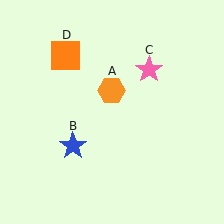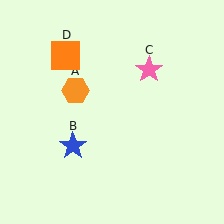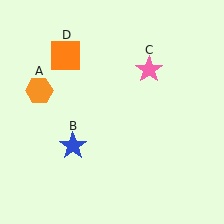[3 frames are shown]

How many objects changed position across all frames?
1 object changed position: orange hexagon (object A).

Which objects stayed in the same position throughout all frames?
Blue star (object B) and pink star (object C) and orange square (object D) remained stationary.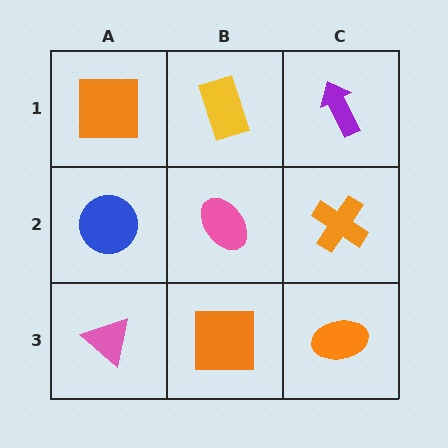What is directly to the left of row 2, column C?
A pink ellipse.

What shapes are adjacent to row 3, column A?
A blue circle (row 2, column A), an orange square (row 3, column B).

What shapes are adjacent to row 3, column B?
A pink ellipse (row 2, column B), a pink triangle (row 3, column A), an orange ellipse (row 3, column C).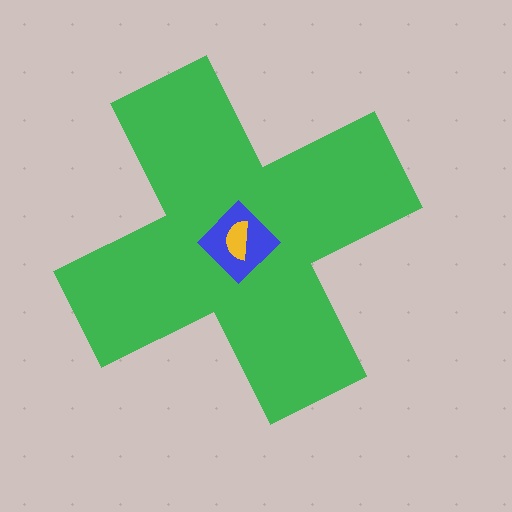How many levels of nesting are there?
3.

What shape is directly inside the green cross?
The blue diamond.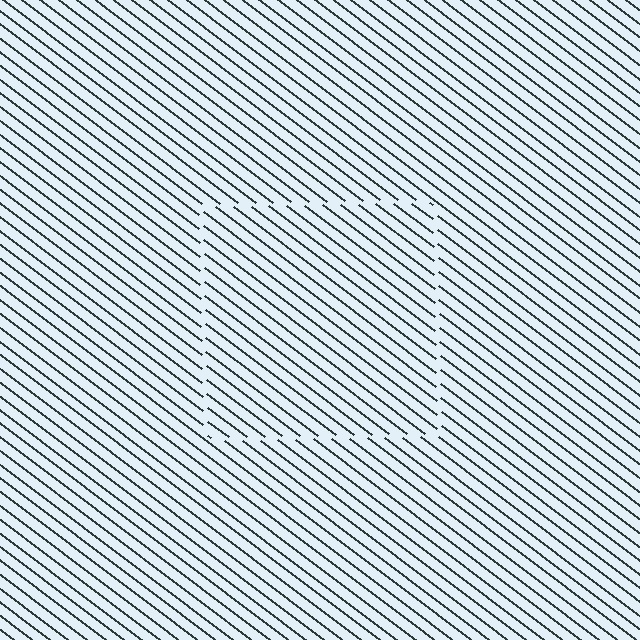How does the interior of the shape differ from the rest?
The interior of the shape contains the same grating, shifted by half a period — the contour is defined by the phase discontinuity where line-ends from the inner and outer gratings abut.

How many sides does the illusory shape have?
4 sides — the line-ends trace a square.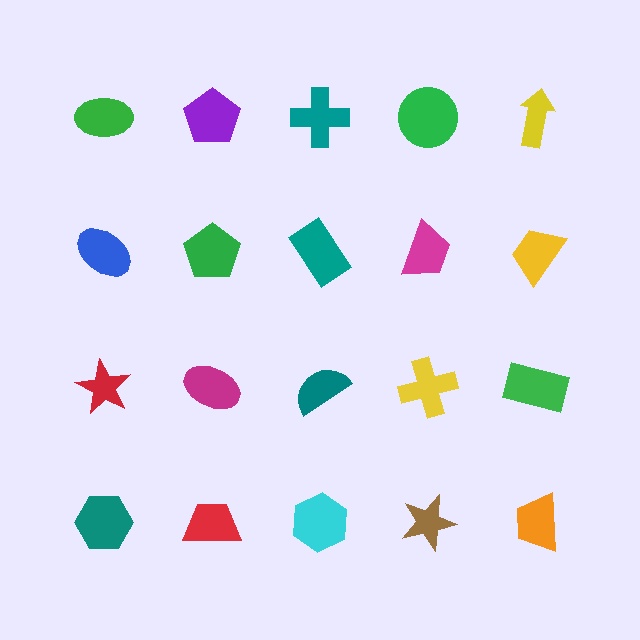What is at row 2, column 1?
A blue ellipse.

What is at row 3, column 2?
A magenta ellipse.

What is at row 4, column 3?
A cyan hexagon.